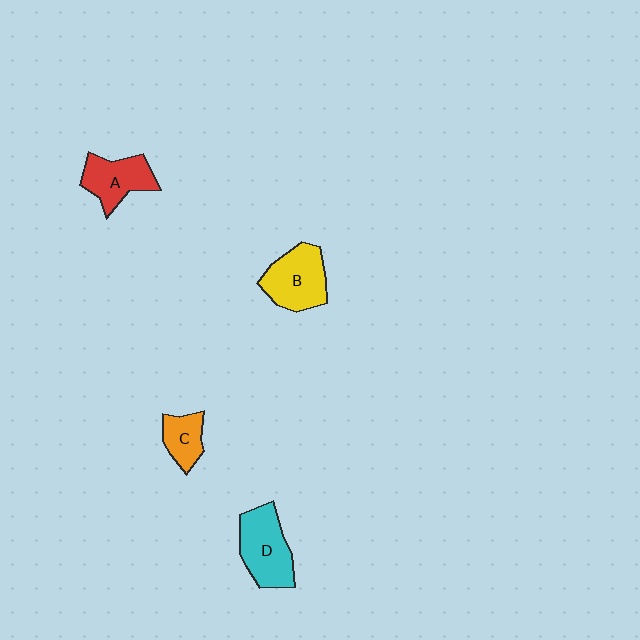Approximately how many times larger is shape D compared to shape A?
Approximately 1.2 times.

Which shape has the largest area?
Shape D (cyan).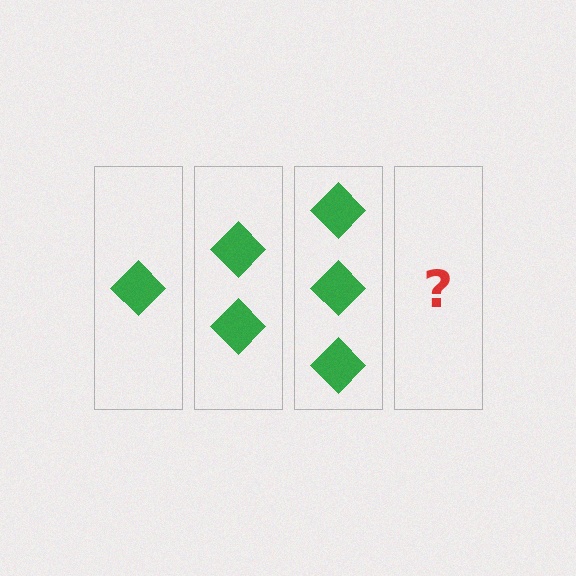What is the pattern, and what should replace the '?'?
The pattern is that each step adds one more diamond. The '?' should be 4 diamonds.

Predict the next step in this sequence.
The next step is 4 diamonds.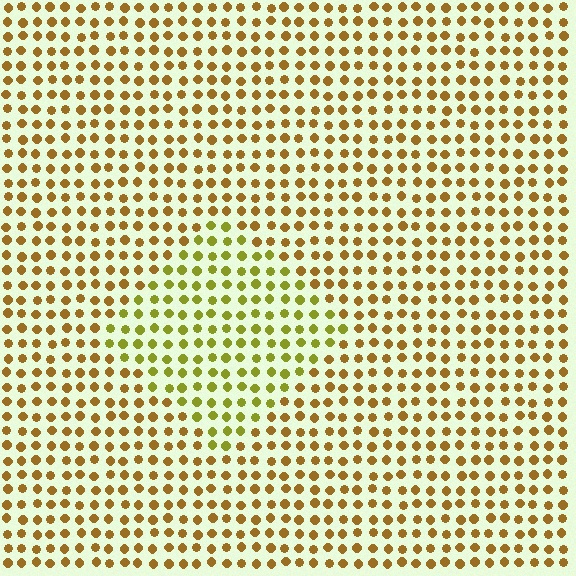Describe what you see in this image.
The image is filled with small brown elements in a uniform arrangement. A diamond-shaped region is visible where the elements are tinted to a slightly different hue, forming a subtle color boundary.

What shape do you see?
I see a diamond.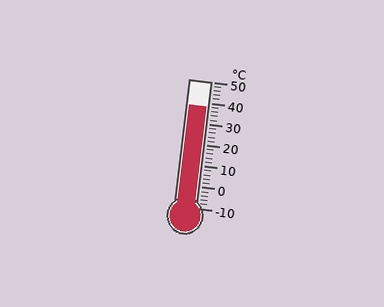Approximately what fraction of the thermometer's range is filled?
The thermometer is filled to approximately 80% of its range.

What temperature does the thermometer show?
The thermometer shows approximately 38°C.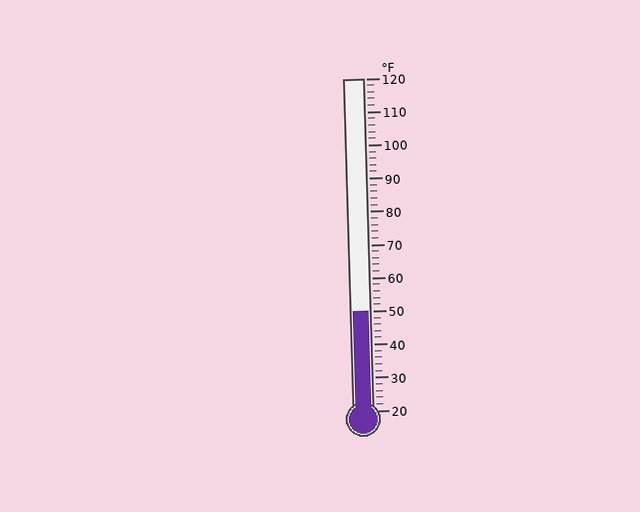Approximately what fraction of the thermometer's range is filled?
The thermometer is filled to approximately 30% of its range.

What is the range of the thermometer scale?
The thermometer scale ranges from 20°F to 120°F.